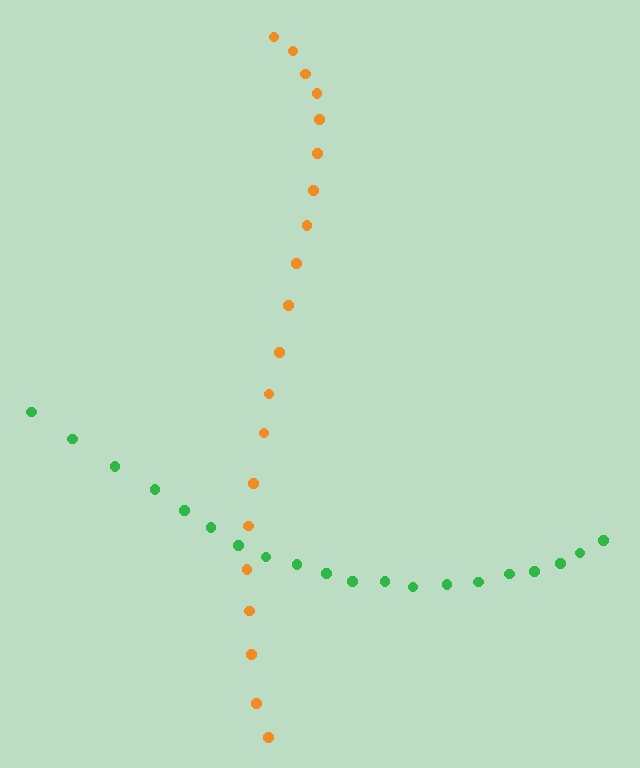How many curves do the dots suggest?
There are 2 distinct paths.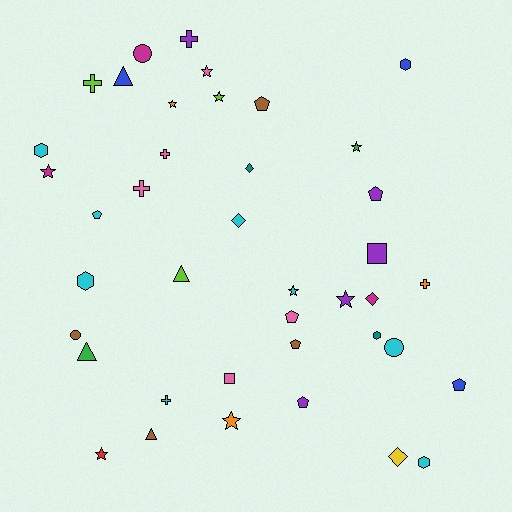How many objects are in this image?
There are 40 objects.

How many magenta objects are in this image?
There are 3 magenta objects.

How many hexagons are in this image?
There are 5 hexagons.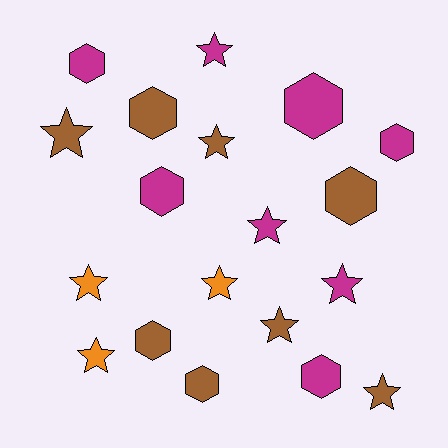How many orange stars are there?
There are 3 orange stars.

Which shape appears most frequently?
Star, with 10 objects.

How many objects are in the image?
There are 19 objects.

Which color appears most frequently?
Brown, with 8 objects.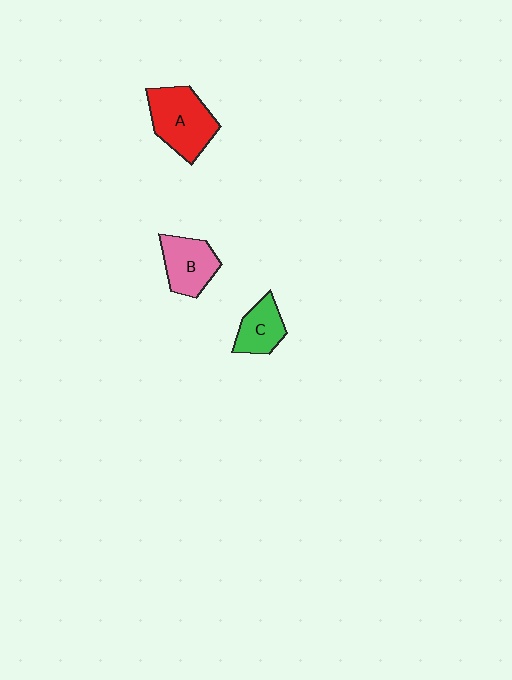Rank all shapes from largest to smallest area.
From largest to smallest: A (red), B (pink), C (green).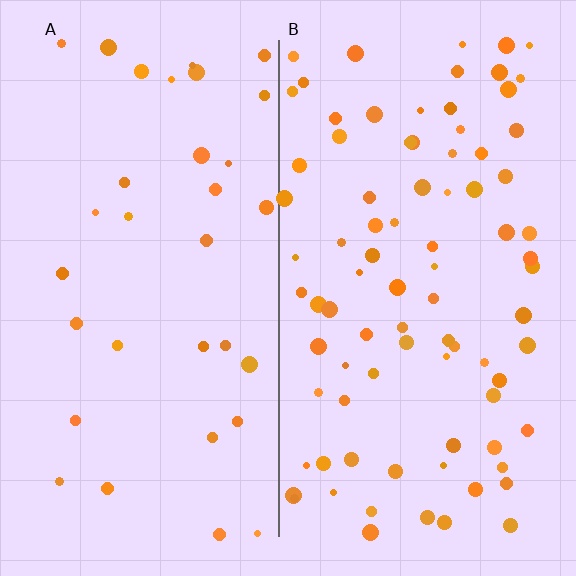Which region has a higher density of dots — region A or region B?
B (the right).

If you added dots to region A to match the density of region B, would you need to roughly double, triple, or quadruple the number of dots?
Approximately triple.